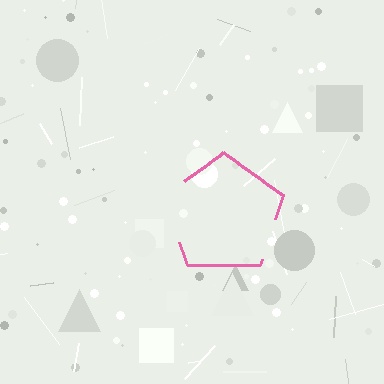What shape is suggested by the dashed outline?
The dashed outline suggests a pentagon.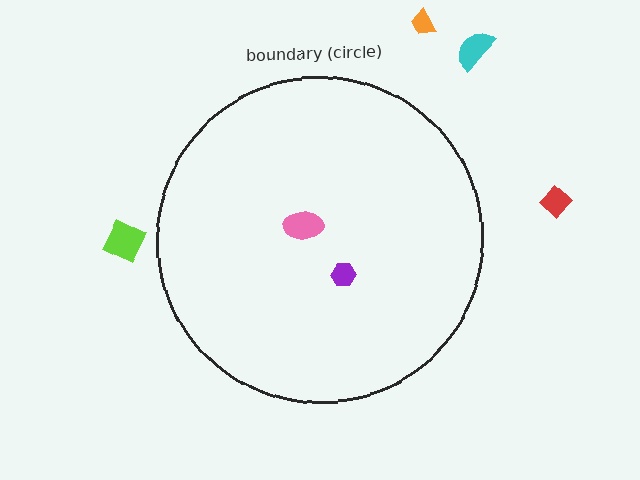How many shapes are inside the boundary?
2 inside, 4 outside.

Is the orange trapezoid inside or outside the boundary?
Outside.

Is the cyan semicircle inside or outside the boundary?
Outside.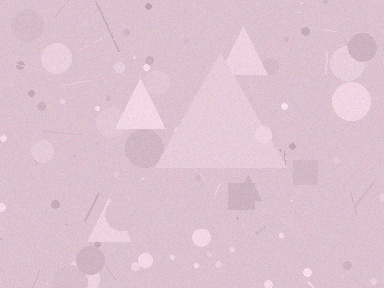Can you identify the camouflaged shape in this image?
The camouflaged shape is a triangle.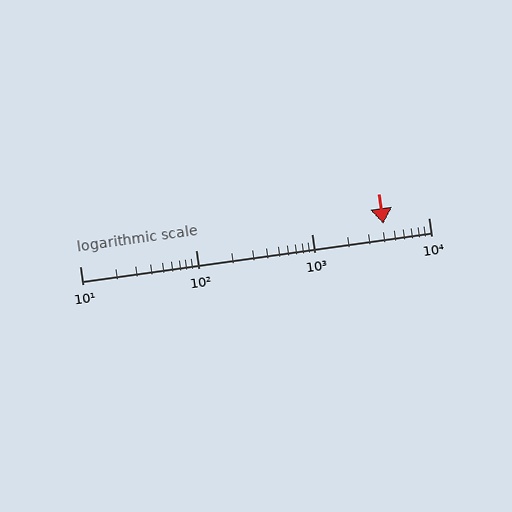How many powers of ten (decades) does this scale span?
The scale spans 3 decades, from 10 to 10000.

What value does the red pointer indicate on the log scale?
The pointer indicates approximately 4100.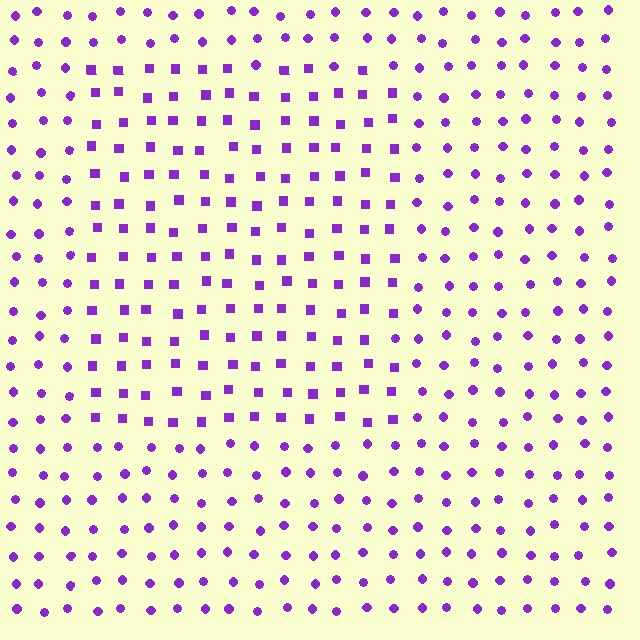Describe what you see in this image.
The image is filled with small purple elements arranged in a uniform grid. A rectangle-shaped region contains squares, while the surrounding area contains circles. The boundary is defined purely by the change in element shape.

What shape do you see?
I see a rectangle.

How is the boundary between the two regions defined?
The boundary is defined by a change in element shape: squares inside vs. circles outside. All elements share the same color and spacing.